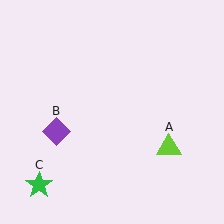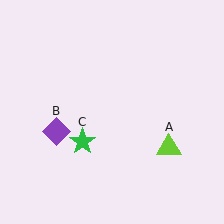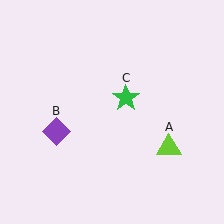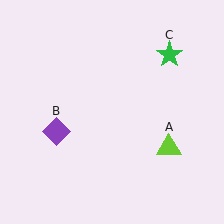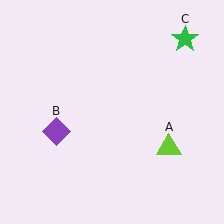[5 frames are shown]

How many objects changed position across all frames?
1 object changed position: green star (object C).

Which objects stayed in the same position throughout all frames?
Lime triangle (object A) and purple diamond (object B) remained stationary.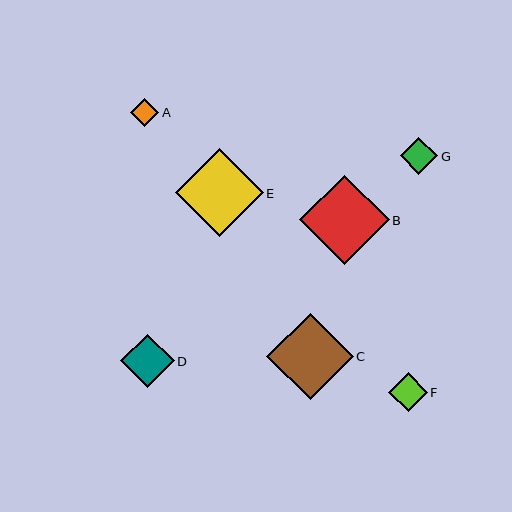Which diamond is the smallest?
Diamond A is the smallest with a size of approximately 28 pixels.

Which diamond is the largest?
Diamond B is the largest with a size of approximately 90 pixels.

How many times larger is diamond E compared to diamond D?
Diamond E is approximately 1.6 times the size of diamond D.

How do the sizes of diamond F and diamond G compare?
Diamond F and diamond G are approximately the same size.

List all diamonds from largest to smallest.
From largest to smallest: B, E, C, D, F, G, A.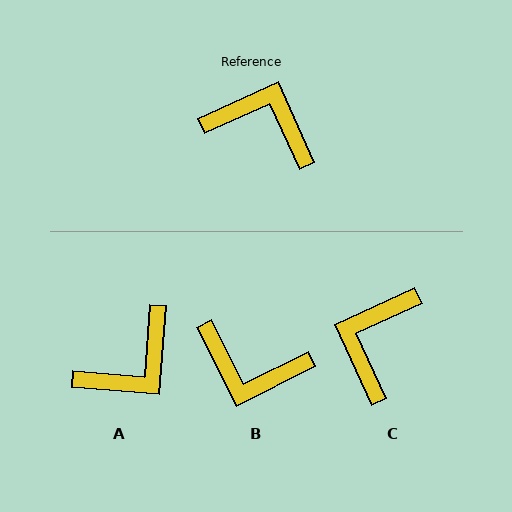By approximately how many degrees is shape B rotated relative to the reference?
Approximately 177 degrees clockwise.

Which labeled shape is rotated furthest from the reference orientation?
B, about 177 degrees away.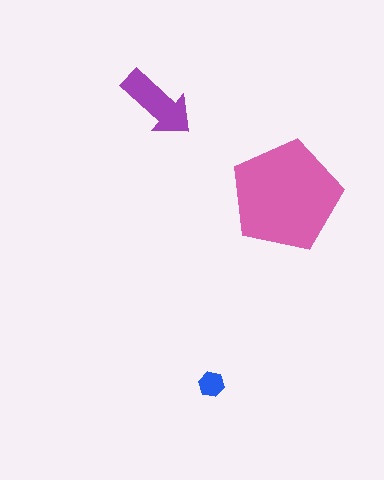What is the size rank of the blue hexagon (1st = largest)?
3rd.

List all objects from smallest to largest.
The blue hexagon, the purple arrow, the pink pentagon.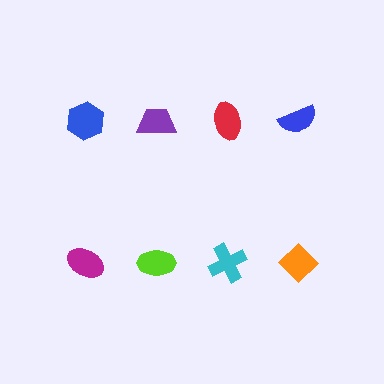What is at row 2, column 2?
A lime ellipse.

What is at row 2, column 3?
A cyan cross.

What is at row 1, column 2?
A purple trapezoid.